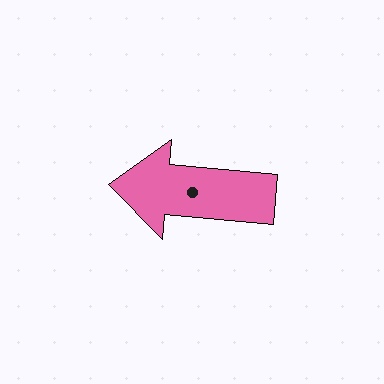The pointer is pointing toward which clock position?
Roughly 9 o'clock.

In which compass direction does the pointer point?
West.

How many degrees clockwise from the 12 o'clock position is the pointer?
Approximately 275 degrees.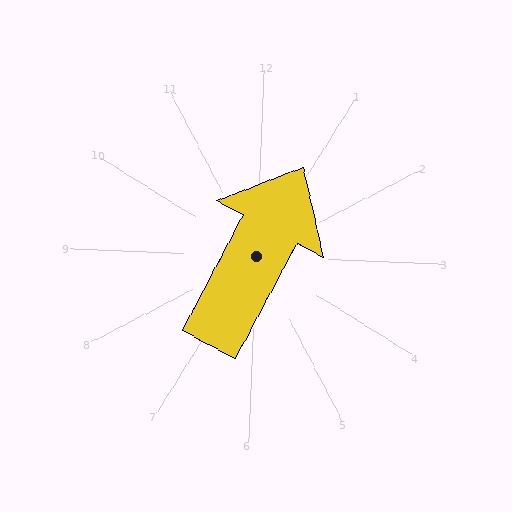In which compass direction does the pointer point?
Northeast.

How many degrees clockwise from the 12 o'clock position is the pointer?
Approximately 26 degrees.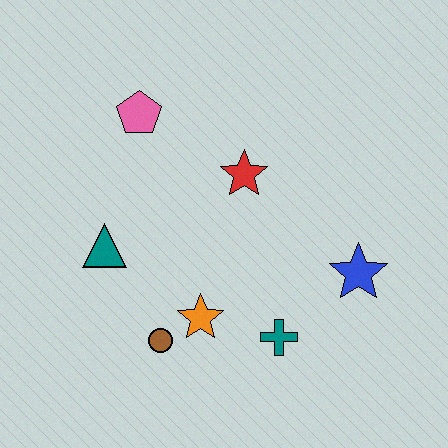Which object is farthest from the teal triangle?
The blue star is farthest from the teal triangle.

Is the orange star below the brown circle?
No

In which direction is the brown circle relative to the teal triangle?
The brown circle is below the teal triangle.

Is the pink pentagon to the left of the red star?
Yes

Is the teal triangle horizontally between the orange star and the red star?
No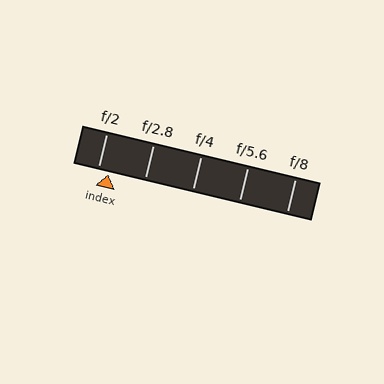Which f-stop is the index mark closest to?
The index mark is closest to f/2.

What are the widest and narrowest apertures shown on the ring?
The widest aperture shown is f/2 and the narrowest is f/8.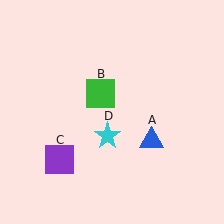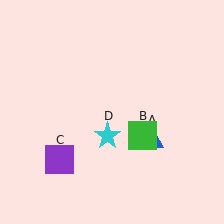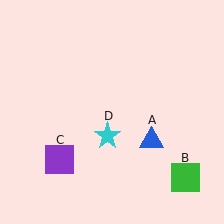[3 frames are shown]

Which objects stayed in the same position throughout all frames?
Blue triangle (object A) and purple square (object C) and cyan star (object D) remained stationary.